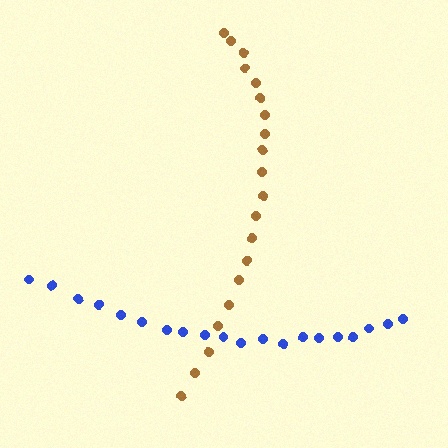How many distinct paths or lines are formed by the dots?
There are 2 distinct paths.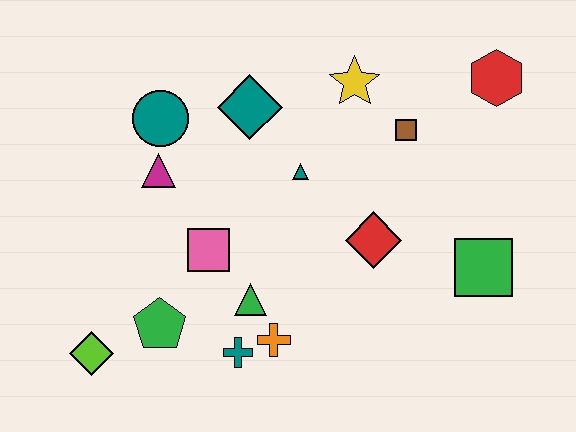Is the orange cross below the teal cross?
No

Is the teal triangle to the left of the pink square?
No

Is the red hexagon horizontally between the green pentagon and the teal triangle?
No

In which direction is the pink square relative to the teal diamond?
The pink square is below the teal diamond.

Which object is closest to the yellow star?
The brown square is closest to the yellow star.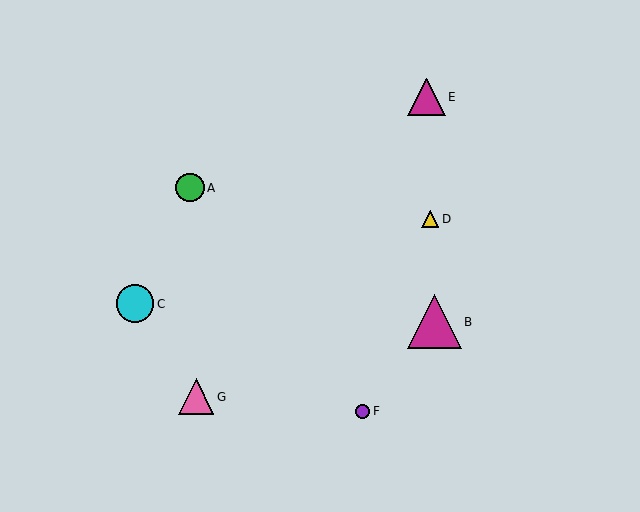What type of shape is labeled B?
Shape B is a magenta triangle.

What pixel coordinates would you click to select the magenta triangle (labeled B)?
Click at (434, 322) to select the magenta triangle B.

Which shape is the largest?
The magenta triangle (labeled B) is the largest.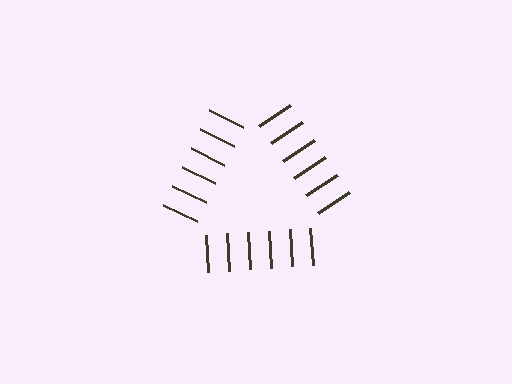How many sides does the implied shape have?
3 sides — the line-ends trace a triangle.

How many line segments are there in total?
18 — 6 along each of the 3 edges.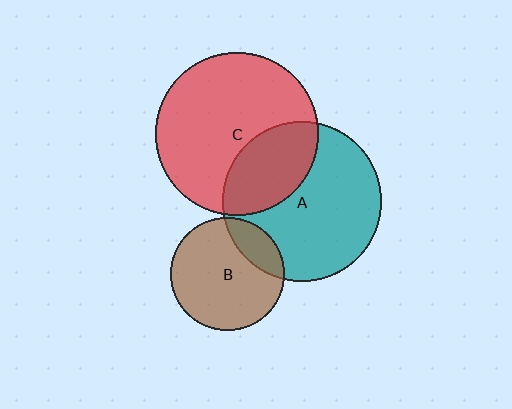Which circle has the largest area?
Circle C (red).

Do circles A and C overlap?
Yes.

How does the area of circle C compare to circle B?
Approximately 2.1 times.